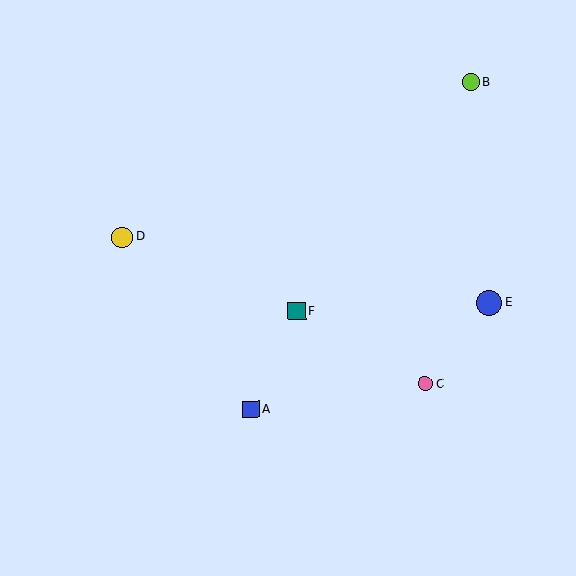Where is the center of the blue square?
The center of the blue square is at (251, 409).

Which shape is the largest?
The blue circle (labeled E) is the largest.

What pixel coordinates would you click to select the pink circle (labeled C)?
Click at (425, 384) to select the pink circle C.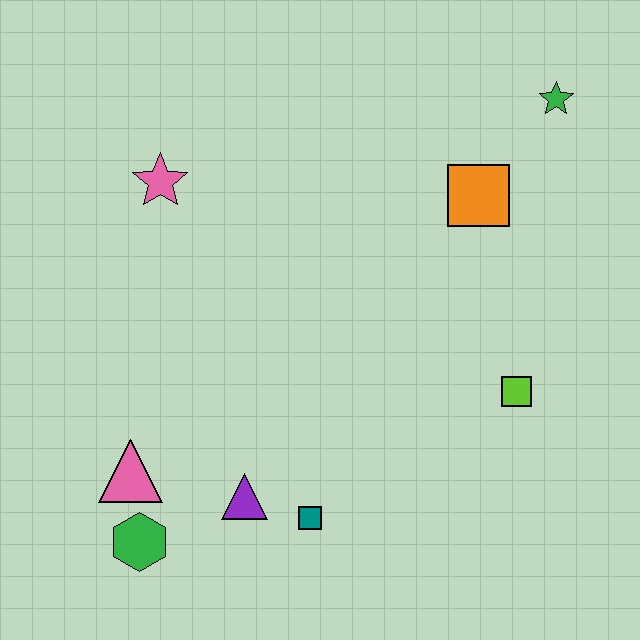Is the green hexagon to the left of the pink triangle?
No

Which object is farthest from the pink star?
The lime square is farthest from the pink star.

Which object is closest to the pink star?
The pink triangle is closest to the pink star.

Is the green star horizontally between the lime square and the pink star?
No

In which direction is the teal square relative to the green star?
The teal square is below the green star.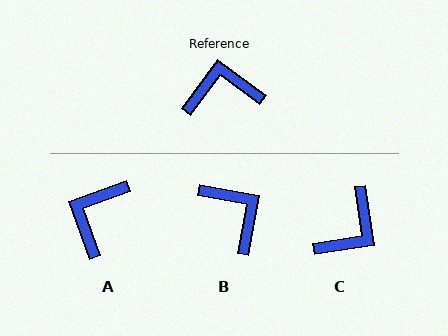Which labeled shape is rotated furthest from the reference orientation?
C, about 135 degrees away.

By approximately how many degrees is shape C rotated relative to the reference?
Approximately 135 degrees clockwise.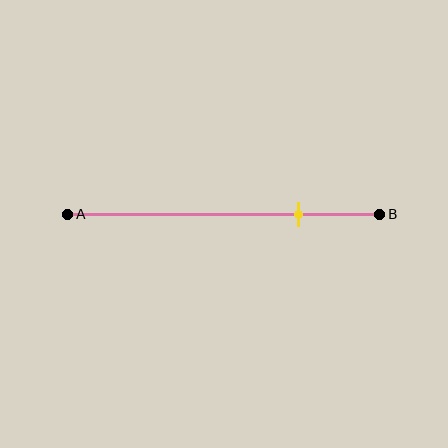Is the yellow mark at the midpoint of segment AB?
No, the mark is at about 75% from A, not at the 50% midpoint.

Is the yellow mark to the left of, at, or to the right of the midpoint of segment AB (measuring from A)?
The yellow mark is to the right of the midpoint of segment AB.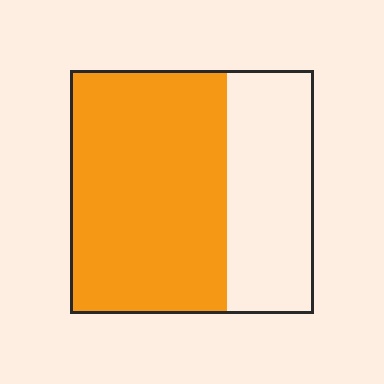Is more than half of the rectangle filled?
Yes.